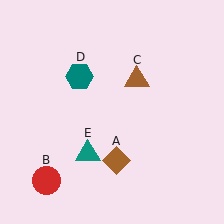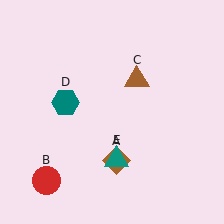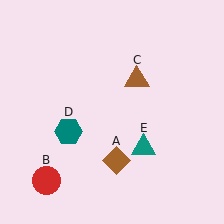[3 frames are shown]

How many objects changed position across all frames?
2 objects changed position: teal hexagon (object D), teal triangle (object E).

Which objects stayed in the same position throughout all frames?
Brown diamond (object A) and red circle (object B) and brown triangle (object C) remained stationary.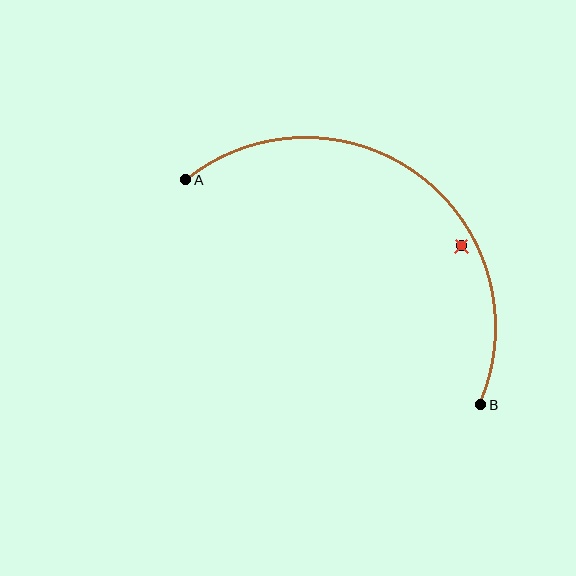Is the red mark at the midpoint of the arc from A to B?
No — the red mark does not lie on the arc at all. It sits slightly inside the curve.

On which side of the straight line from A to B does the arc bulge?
The arc bulges above and to the right of the straight line connecting A and B.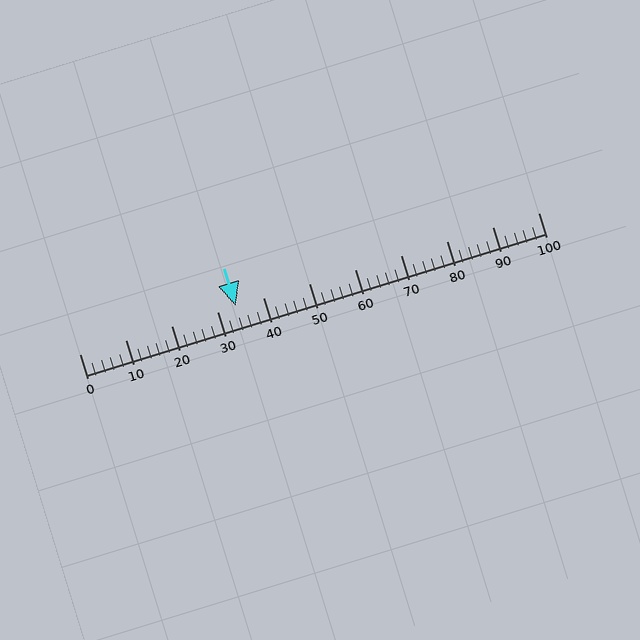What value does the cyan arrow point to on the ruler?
The cyan arrow points to approximately 34.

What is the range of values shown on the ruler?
The ruler shows values from 0 to 100.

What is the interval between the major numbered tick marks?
The major tick marks are spaced 10 units apart.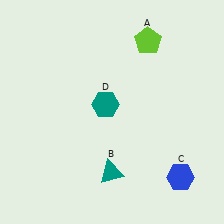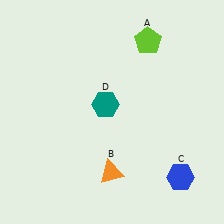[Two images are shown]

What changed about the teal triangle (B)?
In Image 1, B is teal. In Image 2, it changed to orange.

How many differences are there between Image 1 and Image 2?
There is 1 difference between the two images.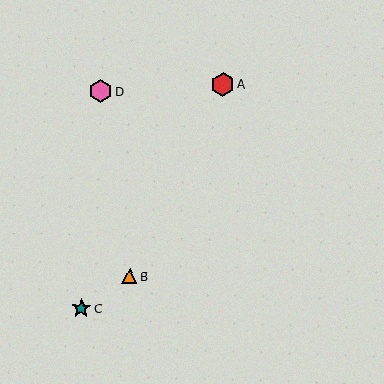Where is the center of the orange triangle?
The center of the orange triangle is at (130, 276).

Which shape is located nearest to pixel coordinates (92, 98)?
The pink hexagon (labeled D) at (100, 91) is nearest to that location.